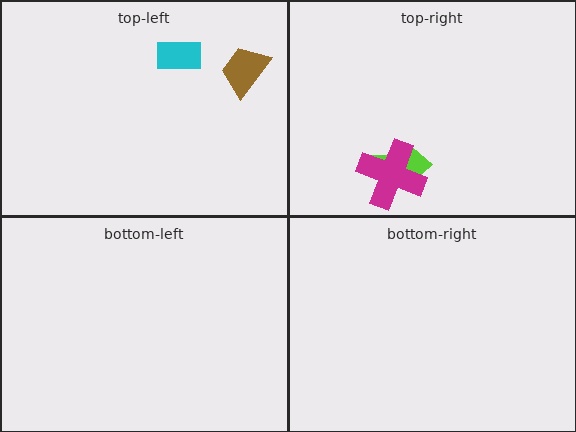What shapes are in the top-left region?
The cyan rectangle, the brown trapezoid.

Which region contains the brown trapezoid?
The top-left region.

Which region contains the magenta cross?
The top-right region.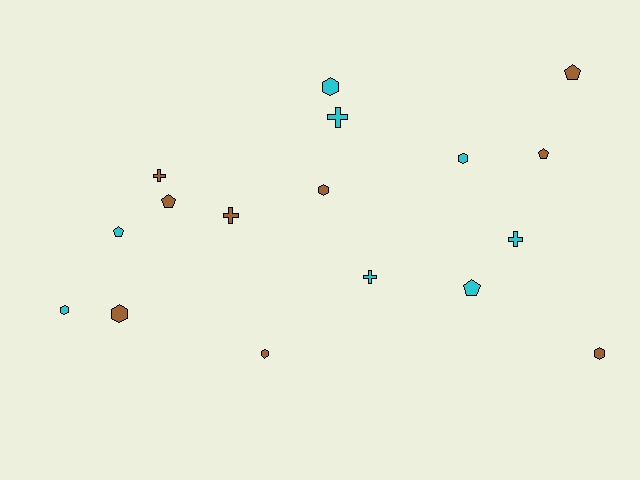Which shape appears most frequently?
Hexagon, with 7 objects.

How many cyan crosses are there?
There are 3 cyan crosses.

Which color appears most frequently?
Brown, with 9 objects.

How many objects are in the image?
There are 17 objects.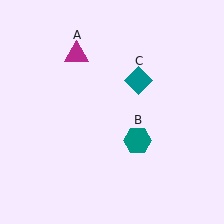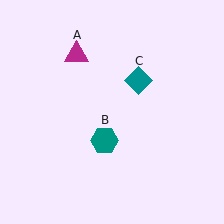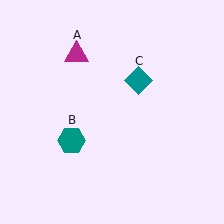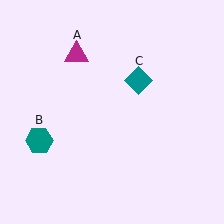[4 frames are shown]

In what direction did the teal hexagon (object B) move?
The teal hexagon (object B) moved left.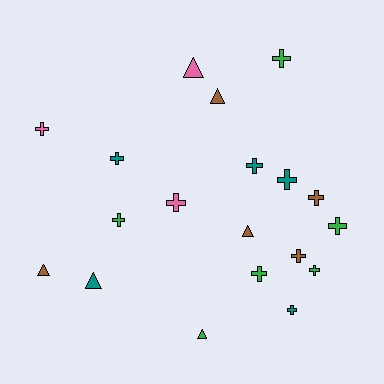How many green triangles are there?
There is 1 green triangle.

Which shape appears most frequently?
Cross, with 13 objects.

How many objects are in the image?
There are 19 objects.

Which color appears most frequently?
Green, with 6 objects.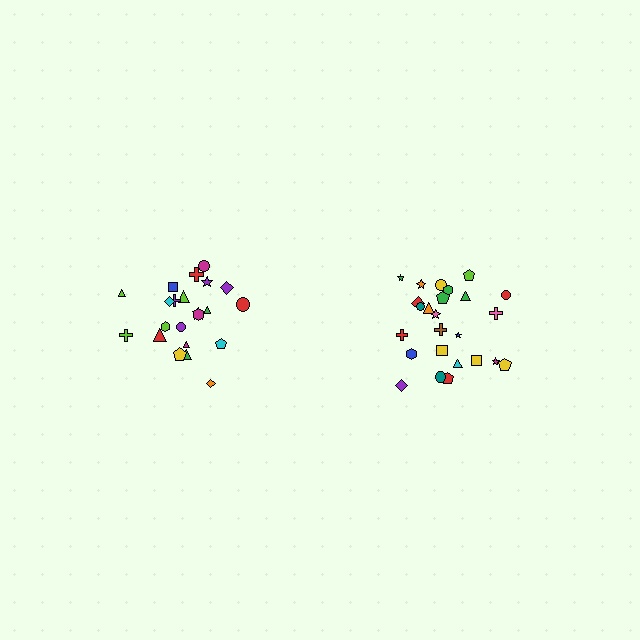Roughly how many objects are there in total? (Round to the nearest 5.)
Roughly 45 objects in total.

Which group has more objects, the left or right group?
The right group.